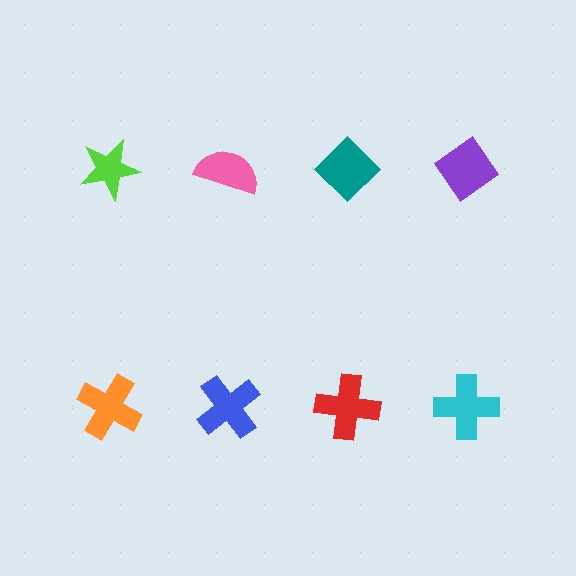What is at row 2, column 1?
An orange cross.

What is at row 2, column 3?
A red cross.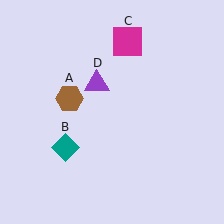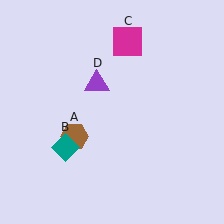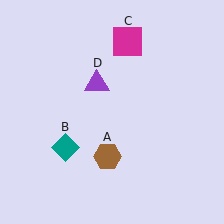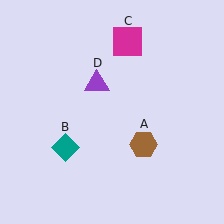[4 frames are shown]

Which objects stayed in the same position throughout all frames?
Teal diamond (object B) and magenta square (object C) and purple triangle (object D) remained stationary.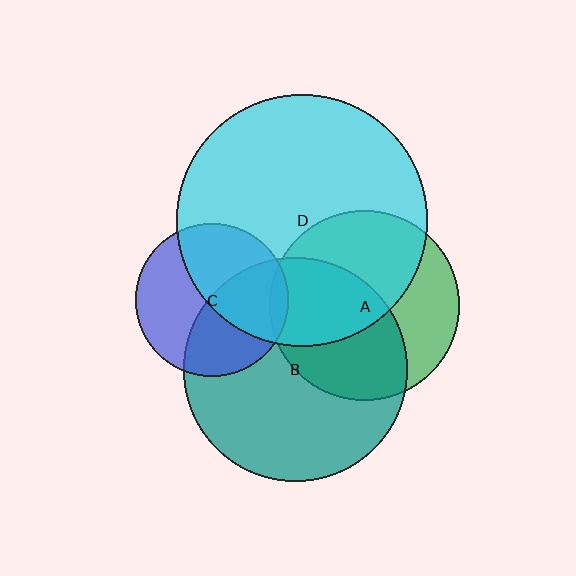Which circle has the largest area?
Circle D (cyan).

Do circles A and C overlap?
Yes.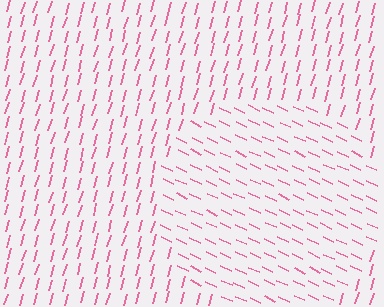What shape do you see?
I see a circle.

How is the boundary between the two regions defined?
The boundary is defined purely by a change in line orientation (approximately 81 degrees difference). All lines are the same color and thickness.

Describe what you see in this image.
The image is filled with small pink line segments. A circle region in the image has lines oriented differently from the surrounding lines, creating a visible texture boundary.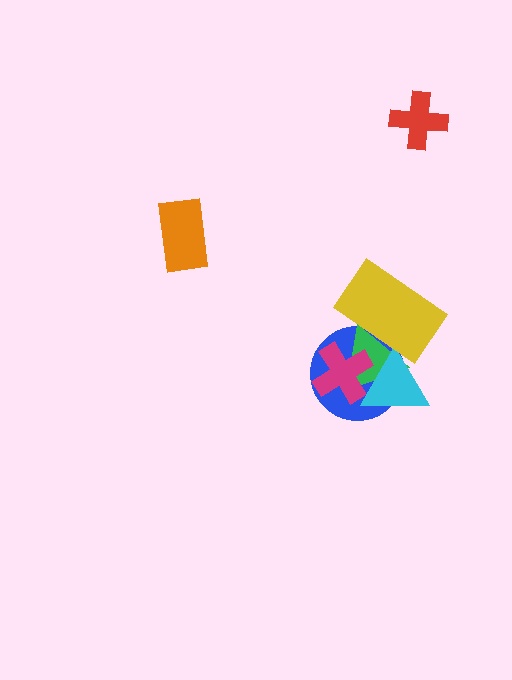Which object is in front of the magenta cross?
The cyan triangle is in front of the magenta cross.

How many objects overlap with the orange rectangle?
0 objects overlap with the orange rectangle.